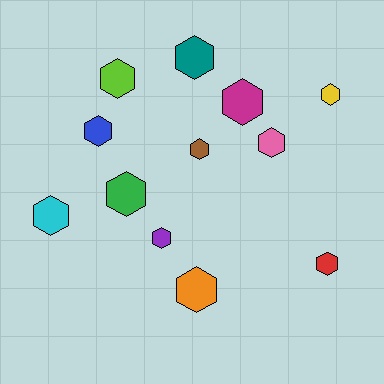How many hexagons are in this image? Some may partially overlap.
There are 12 hexagons.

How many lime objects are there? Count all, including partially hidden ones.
There is 1 lime object.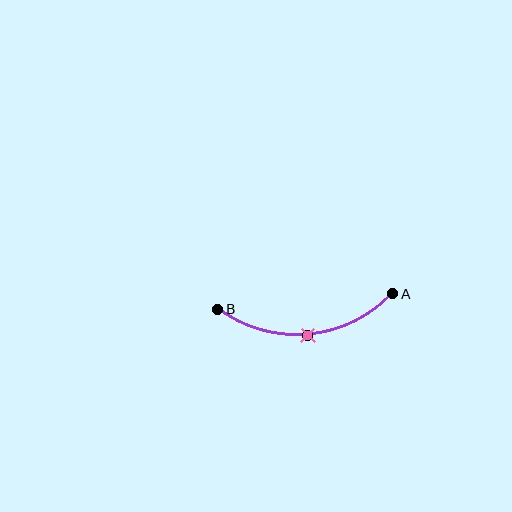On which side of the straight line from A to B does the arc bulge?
The arc bulges below the straight line connecting A and B.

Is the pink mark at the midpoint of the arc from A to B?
Yes. The pink mark lies on the arc at equal arc-length from both A and B — it is the arc midpoint.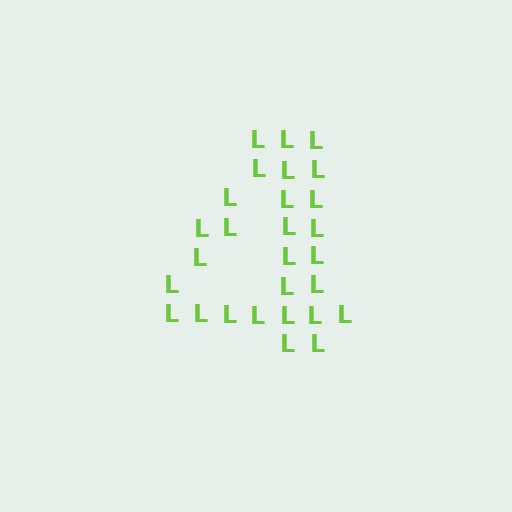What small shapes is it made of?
It is made of small letter L's.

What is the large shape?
The large shape is the digit 4.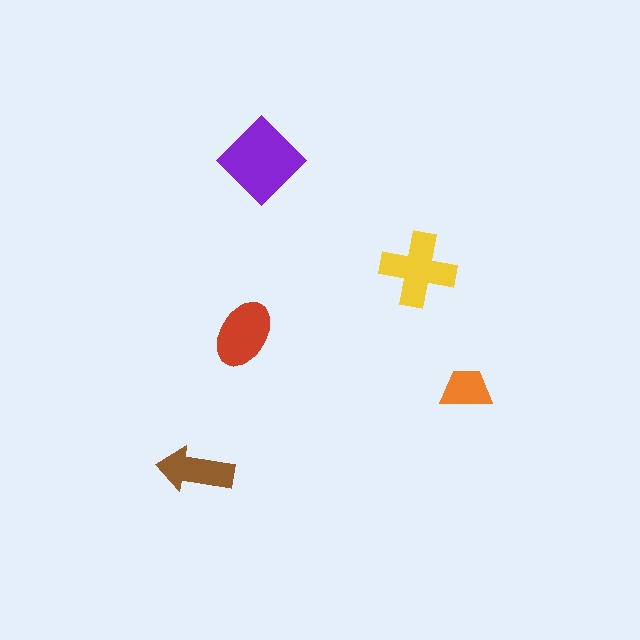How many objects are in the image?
There are 5 objects in the image.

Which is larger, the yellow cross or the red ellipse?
The yellow cross.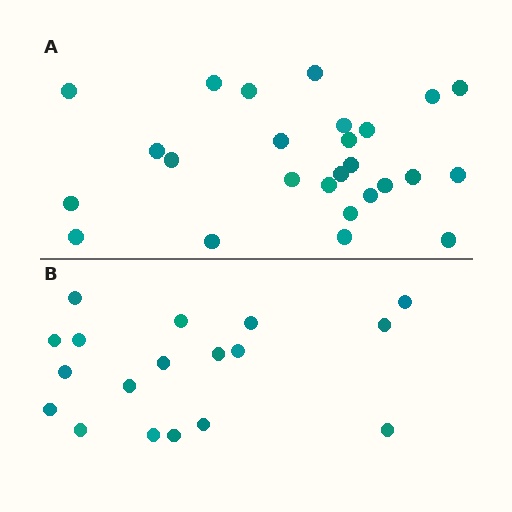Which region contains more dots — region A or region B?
Region A (the top region) has more dots.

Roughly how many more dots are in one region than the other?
Region A has roughly 8 or so more dots than region B.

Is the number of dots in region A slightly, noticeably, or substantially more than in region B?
Region A has noticeably more, but not dramatically so. The ratio is roughly 1.4 to 1.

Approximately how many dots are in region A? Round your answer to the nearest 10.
About 30 dots. (The exact count is 26, which rounds to 30.)